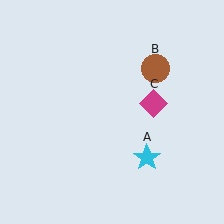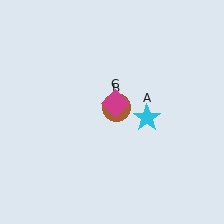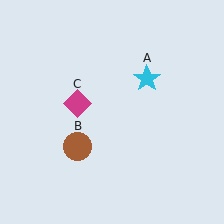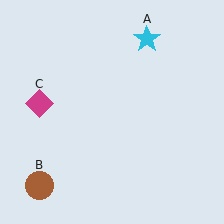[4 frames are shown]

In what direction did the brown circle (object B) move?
The brown circle (object B) moved down and to the left.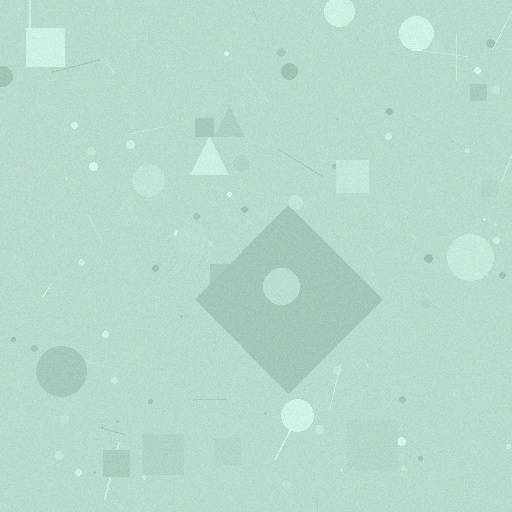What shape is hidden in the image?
A diamond is hidden in the image.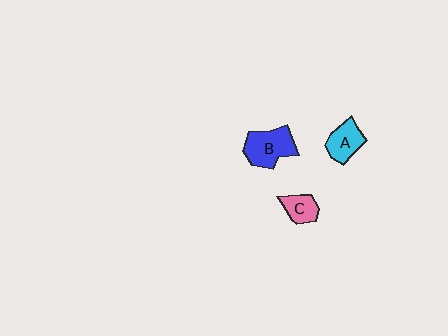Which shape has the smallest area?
Shape C (pink).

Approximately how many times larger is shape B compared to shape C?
Approximately 1.8 times.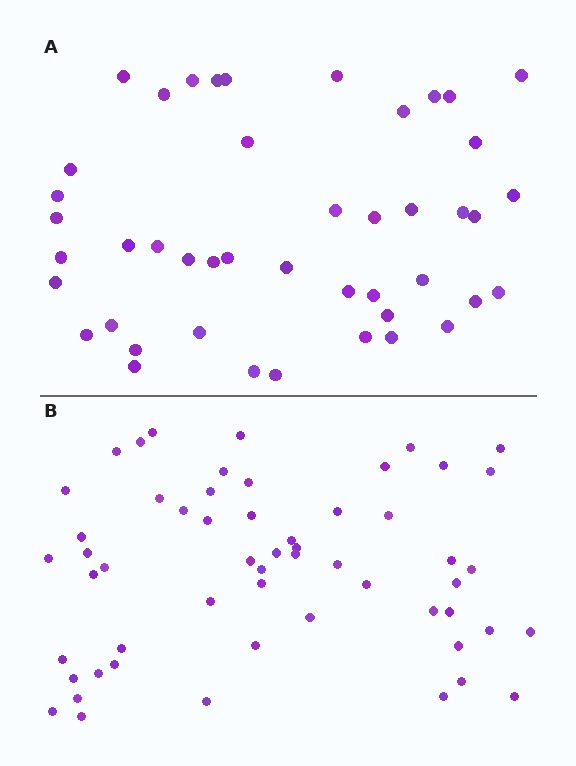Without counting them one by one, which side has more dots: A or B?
Region B (the bottom region) has more dots.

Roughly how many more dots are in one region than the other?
Region B has roughly 12 or so more dots than region A.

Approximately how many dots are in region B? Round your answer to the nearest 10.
About 60 dots. (The exact count is 56, which rounds to 60.)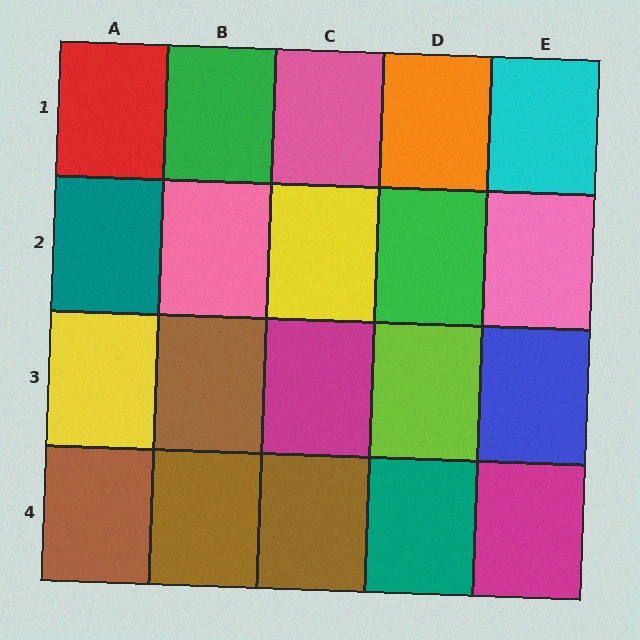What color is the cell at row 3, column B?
Brown.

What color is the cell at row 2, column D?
Green.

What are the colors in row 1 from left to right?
Red, green, pink, orange, cyan.